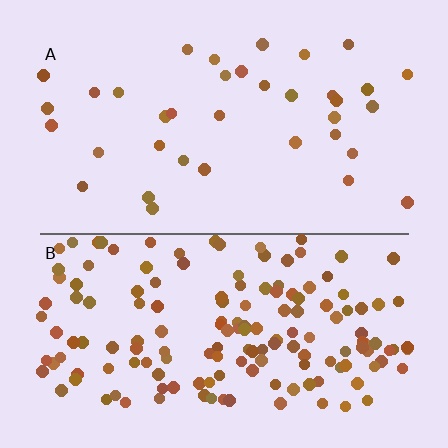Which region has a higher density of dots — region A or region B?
B (the bottom).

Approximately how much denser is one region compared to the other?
Approximately 4.3× — region B over region A.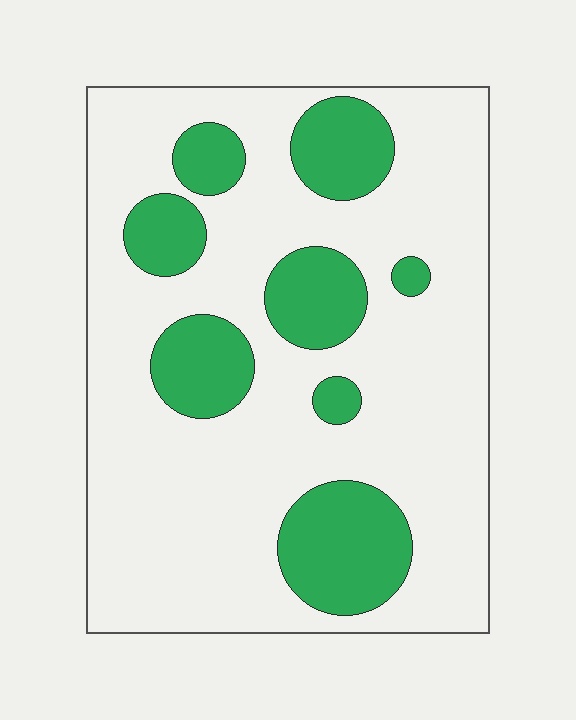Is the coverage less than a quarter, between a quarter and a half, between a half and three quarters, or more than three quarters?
Less than a quarter.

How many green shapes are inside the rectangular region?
8.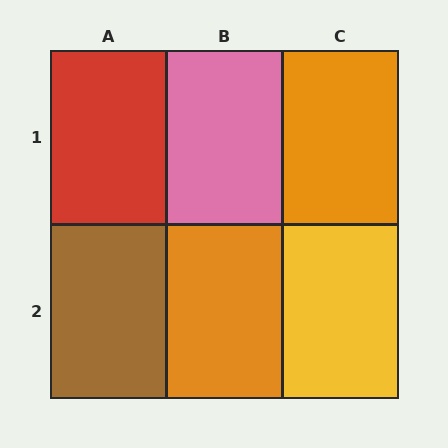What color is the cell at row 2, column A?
Brown.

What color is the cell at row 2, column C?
Yellow.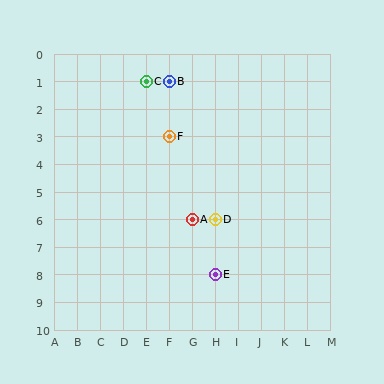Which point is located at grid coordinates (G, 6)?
Point A is at (G, 6).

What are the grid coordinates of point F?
Point F is at grid coordinates (F, 3).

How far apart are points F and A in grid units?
Points F and A are 1 column and 3 rows apart (about 3.2 grid units diagonally).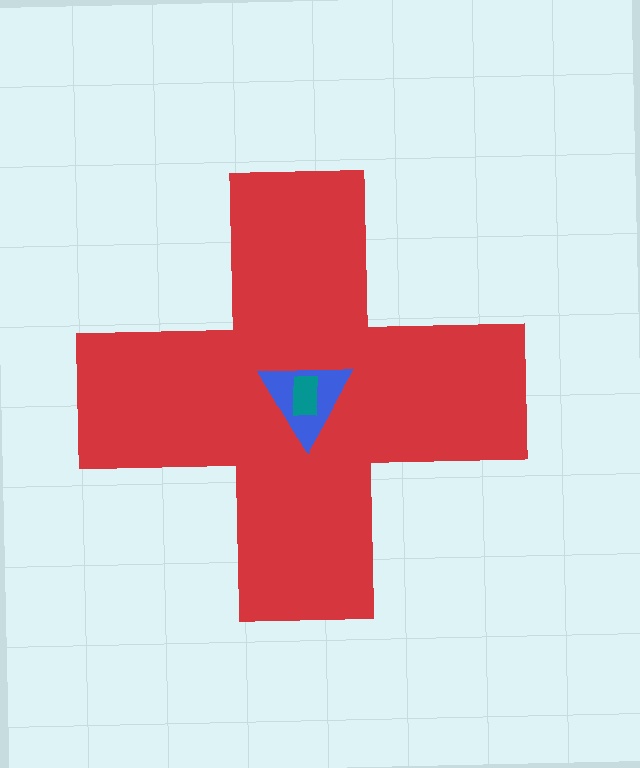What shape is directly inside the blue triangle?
The teal rectangle.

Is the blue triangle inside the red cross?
Yes.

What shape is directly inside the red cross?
The blue triangle.